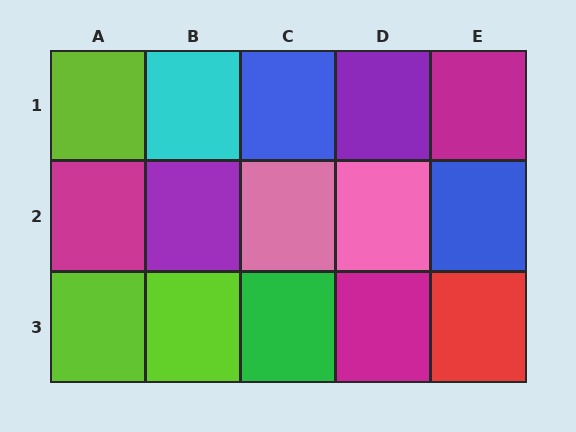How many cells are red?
1 cell is red.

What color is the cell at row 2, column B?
Purple.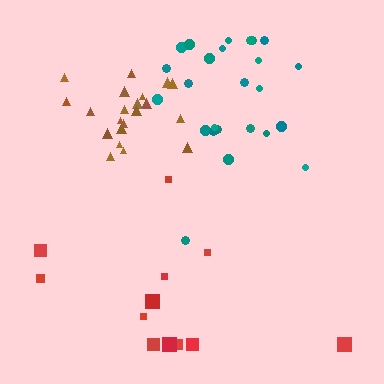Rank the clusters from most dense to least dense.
brown, teal, red.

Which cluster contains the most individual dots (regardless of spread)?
Teal (25).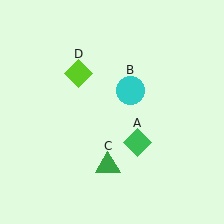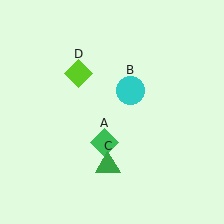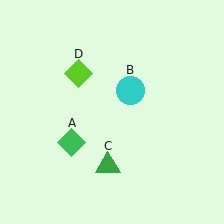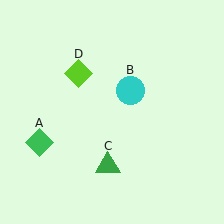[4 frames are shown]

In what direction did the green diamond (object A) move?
The green diamond (object A) moved left.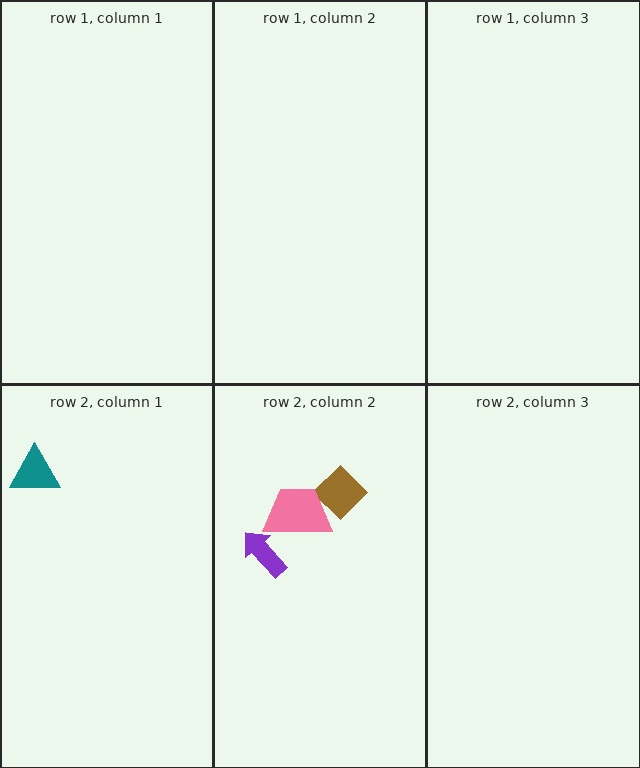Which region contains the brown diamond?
The row 2, column 2 region.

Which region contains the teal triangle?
The row 2, column 1 region.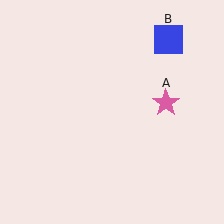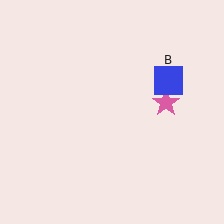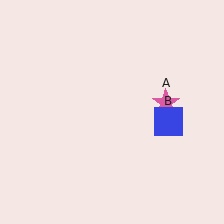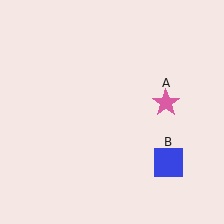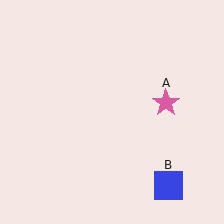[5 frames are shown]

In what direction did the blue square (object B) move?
The blue square (object B) moved down.